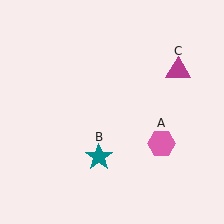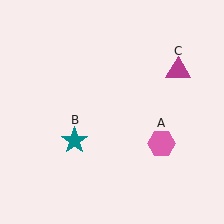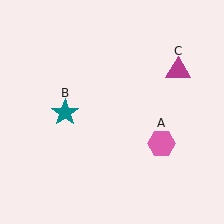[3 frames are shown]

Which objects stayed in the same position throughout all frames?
Pink hexagon (object A) and magenta triangle (object C) remained stationary.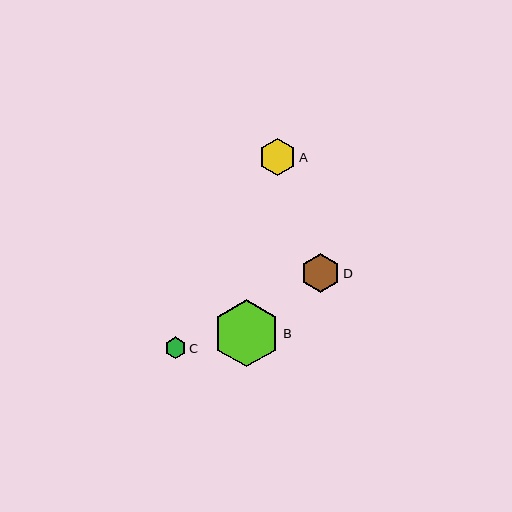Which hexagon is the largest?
Hexagon B is the largest with a size of approximately 67 pixels.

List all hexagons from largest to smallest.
From largest to smallest: B, D, A, C.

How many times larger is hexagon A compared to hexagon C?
Hexagon A is approximately 1.7 times the size of hexagon C.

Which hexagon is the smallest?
Hexagon C is the smallest with a size of approximately 22 pixels.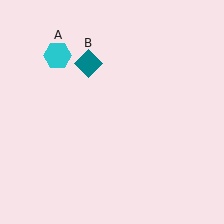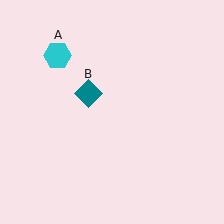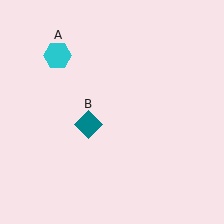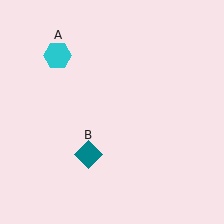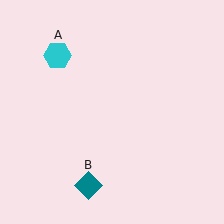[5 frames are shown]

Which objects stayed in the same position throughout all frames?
Cyan hexagon (object A) remained stationary.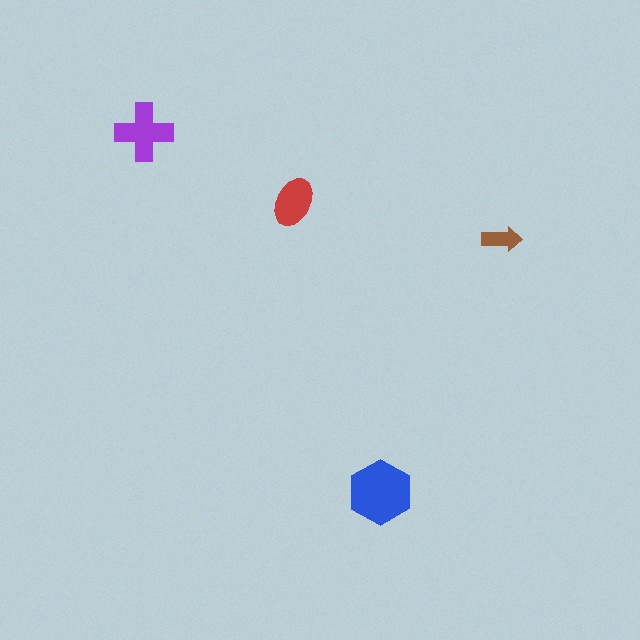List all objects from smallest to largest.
The brown arrow, the red ellipse, the purple cross, the blue hexagon.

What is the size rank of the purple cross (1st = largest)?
2nd.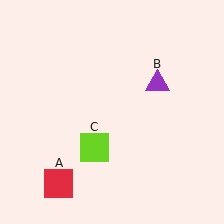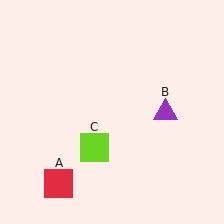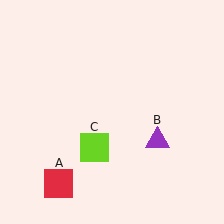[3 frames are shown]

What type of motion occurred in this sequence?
The purple triangle (object B) rotated clockwise around the center of the scene.